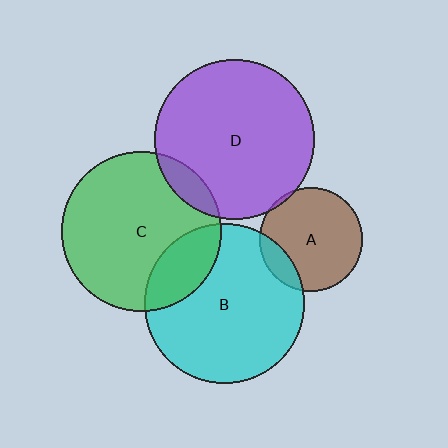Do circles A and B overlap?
Yes.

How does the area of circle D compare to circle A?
Approximately 2.4 times.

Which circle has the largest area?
Circle C (green).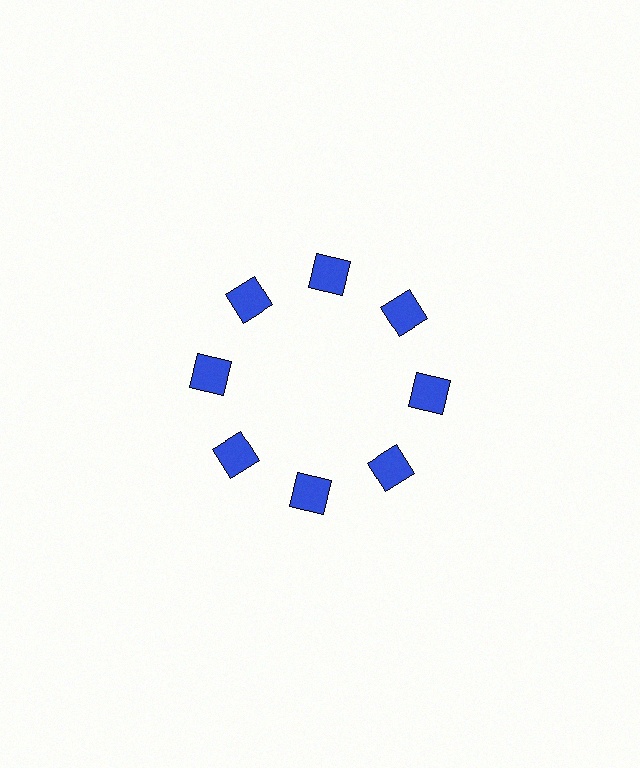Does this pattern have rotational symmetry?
Yes, this pattern has 8-fold rotational symmetry. It looks the same after rotating 45 degrees around the center.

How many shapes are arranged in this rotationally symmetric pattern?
There are 8 shapes, arranged in 8 groups of 1.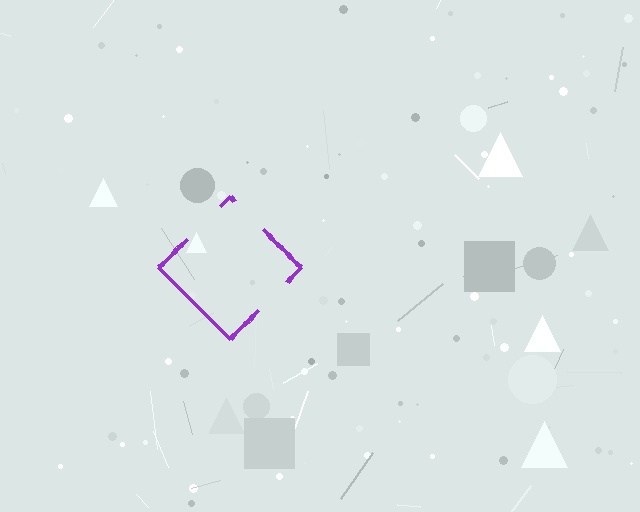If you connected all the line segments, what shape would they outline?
They would outline a diamond.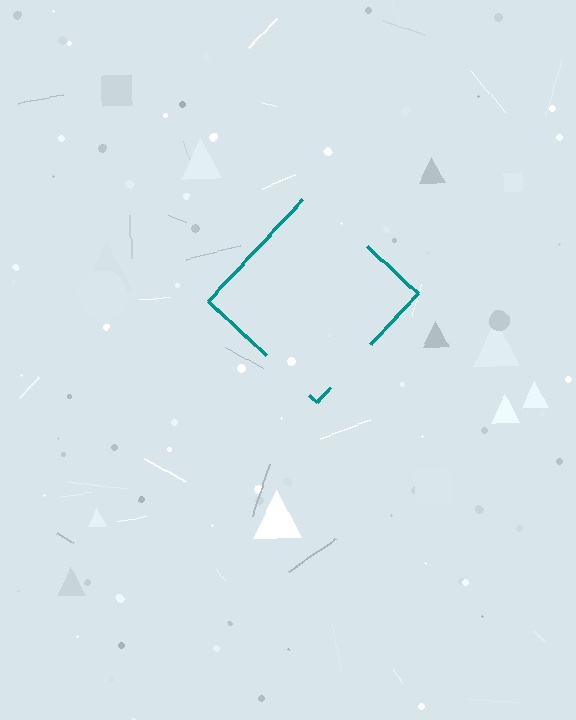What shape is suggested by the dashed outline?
The dashed outline suggests a diamond.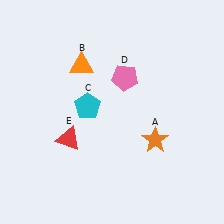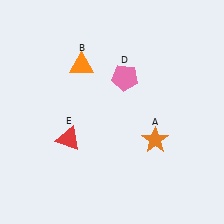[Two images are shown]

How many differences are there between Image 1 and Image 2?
There is 1 difference between the two images.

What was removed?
The cyan pentagon (C) was removed in Image 2.